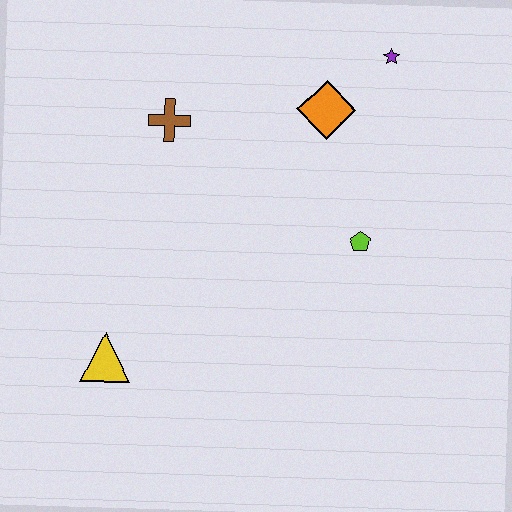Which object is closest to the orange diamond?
The purple star is closest to the orange diamond.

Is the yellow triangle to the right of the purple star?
No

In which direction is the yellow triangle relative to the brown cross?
The yellow triangle is below the brown cross.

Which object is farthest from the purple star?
The yellow triangle is farthest from the purple star.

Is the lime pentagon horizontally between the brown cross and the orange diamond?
No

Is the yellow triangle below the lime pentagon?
Yes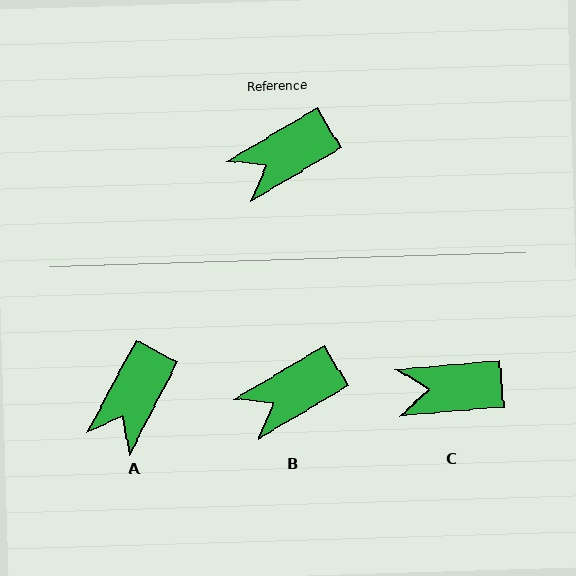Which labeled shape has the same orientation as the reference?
B.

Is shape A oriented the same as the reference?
No, it is off by about 31 degrees.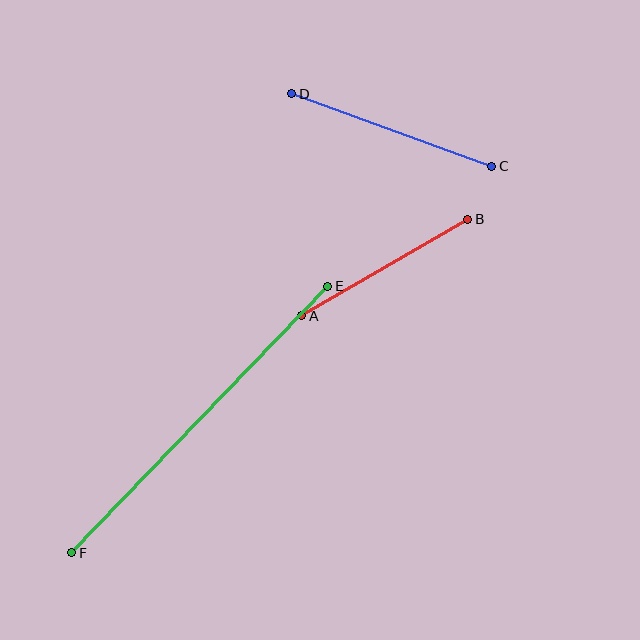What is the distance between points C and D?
The distance is approximately 213 pixels.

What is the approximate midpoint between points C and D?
The midpoint is at approximately (392, 130) pixels.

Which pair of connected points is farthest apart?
Points E and F are farthest apart.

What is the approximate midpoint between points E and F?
The midpoint is at approximately (200, 420) pixels.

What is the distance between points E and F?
The distance is approximately 370 pixels.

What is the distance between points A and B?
The distance is approximately 192 pixels.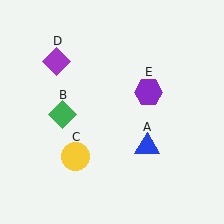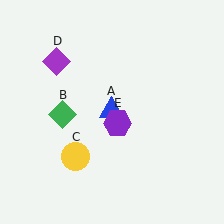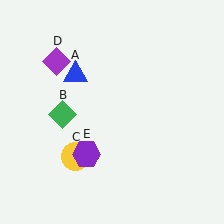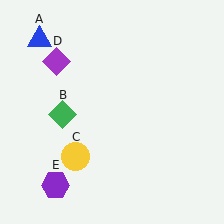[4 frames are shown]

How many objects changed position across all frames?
2 objects changed position: blue triangle (object A), purple hexagon (object E).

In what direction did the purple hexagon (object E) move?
The purple hexagon (object E) moved down and to the left.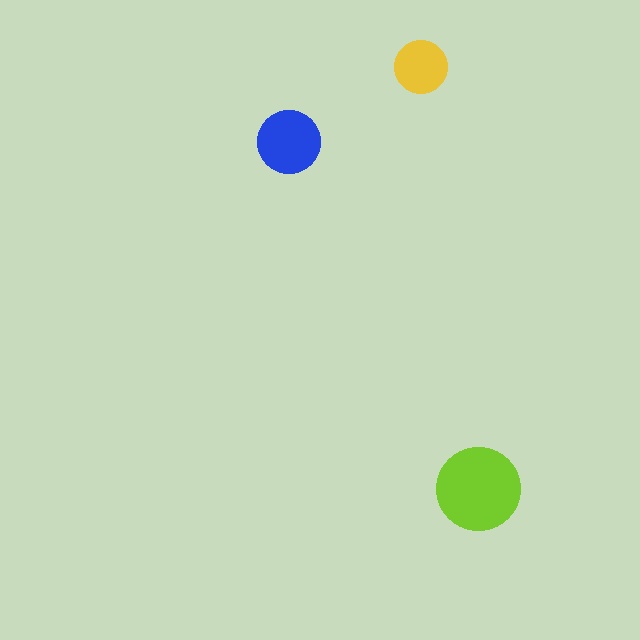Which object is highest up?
The yellow circle is topmost.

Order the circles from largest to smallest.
the lime one, the blue one, the yellow one.